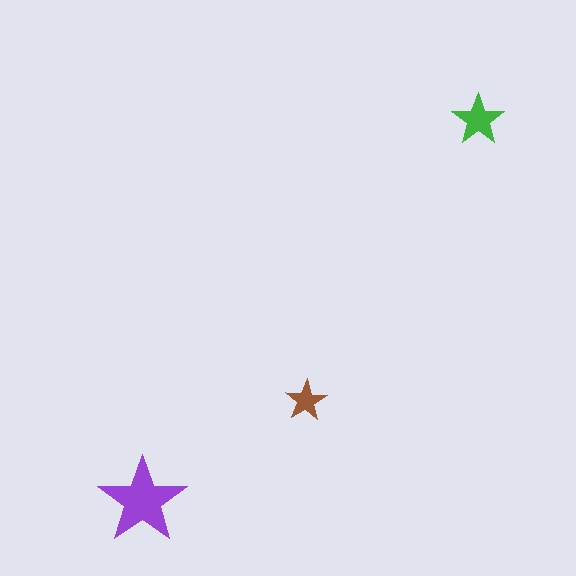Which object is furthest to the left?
The purple star is leftmost.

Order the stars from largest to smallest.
the purple one, the green one, the brown one.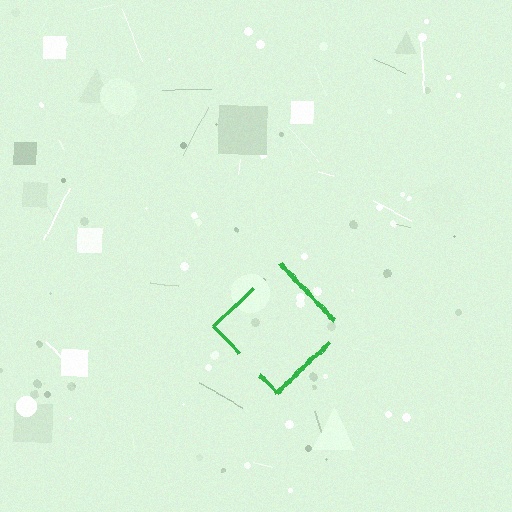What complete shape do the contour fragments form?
The contour fragments form a diamond.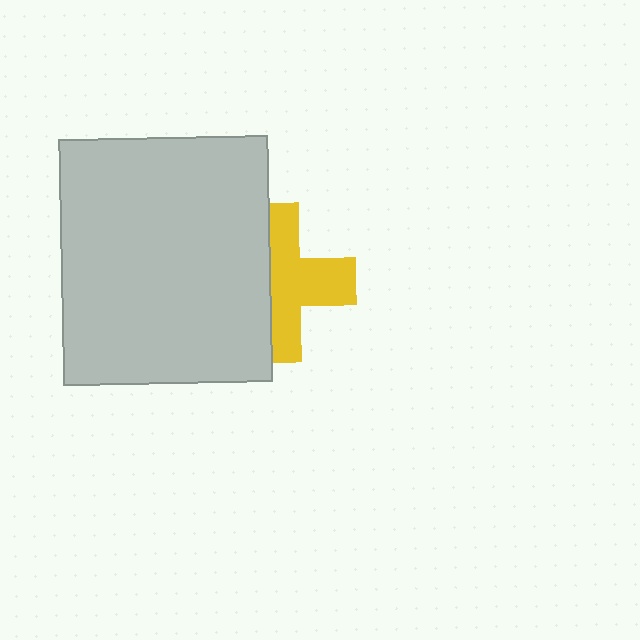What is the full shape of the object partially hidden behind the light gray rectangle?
The partially hidden object is a yellow cross.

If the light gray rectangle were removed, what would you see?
You would see the complete yellow cross.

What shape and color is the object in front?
The object in front is a light gray rectangle.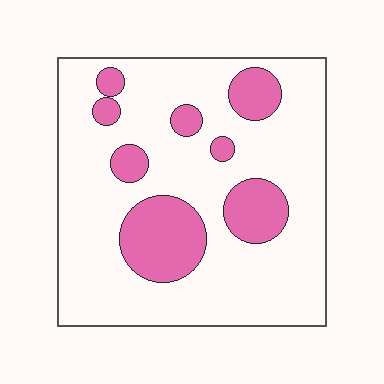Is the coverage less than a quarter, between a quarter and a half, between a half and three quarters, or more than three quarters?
Less than a quarter.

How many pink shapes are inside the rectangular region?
8.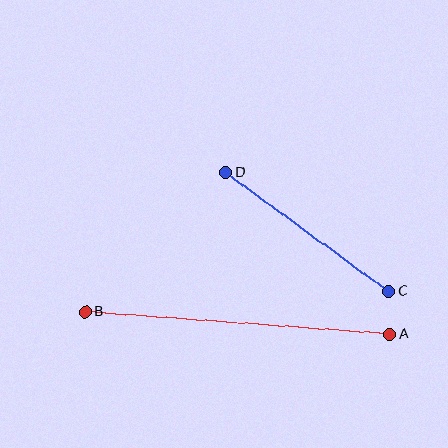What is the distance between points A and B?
The distance is approximately 305 pixels.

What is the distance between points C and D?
The distance is approximately 201 pixels.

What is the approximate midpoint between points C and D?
The midpoint is at approximately (307, 232) pixels.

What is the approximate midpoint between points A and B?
The midpoint is at approximately (238, 323) pixels.